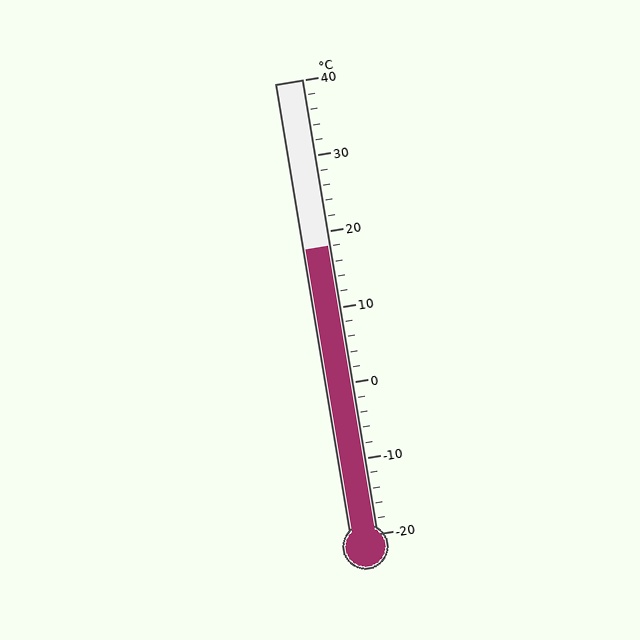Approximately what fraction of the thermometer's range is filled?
The thermometer is filled to approximately 65% of its range.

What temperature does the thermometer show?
The thermometer shows approximately 18°C.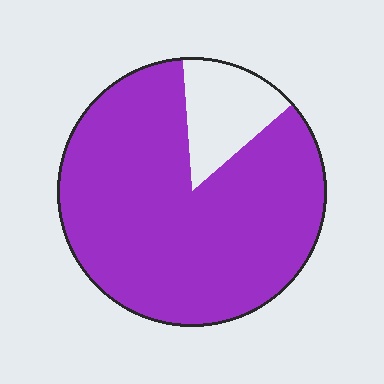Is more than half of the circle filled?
Yes.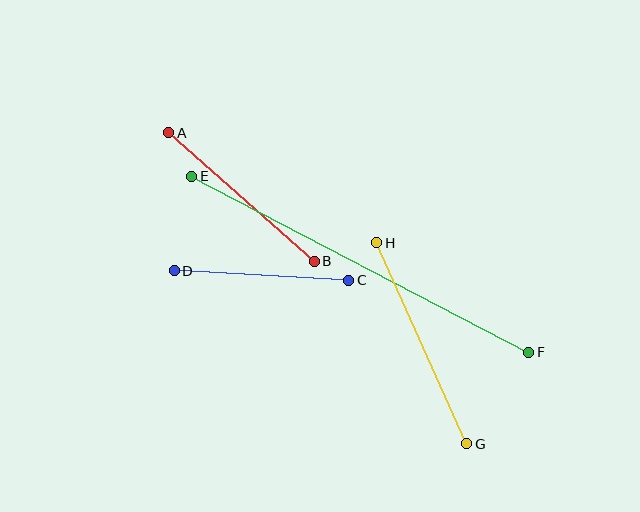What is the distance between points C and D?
The distance is approximately 175 pixels.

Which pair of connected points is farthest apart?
Points E and F are farthest apart.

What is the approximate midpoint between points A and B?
The midpoint is at approximately (241, 197) pixels.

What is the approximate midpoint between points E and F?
The midpoint is at approximately (360, 264) pixels.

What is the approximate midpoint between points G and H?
The midpoint is at approximately (422, 343) pixels.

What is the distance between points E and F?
The distance is approximately 380 pixels.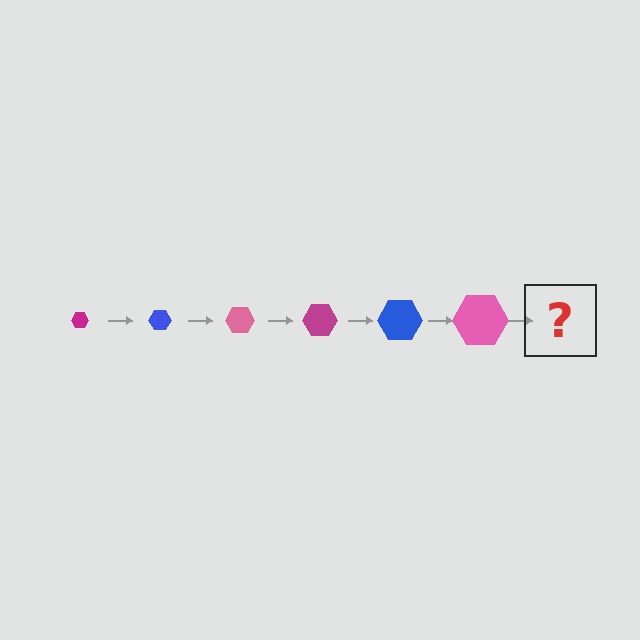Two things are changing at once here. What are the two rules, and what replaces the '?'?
The two rules are that the hexagon grows larger each step and the color cycles through magenta, blue, and pink. The '?' should be a magenta hexagon, larger than the previous one.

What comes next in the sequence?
The next element should be a magenta hexagon, larger than the previous one.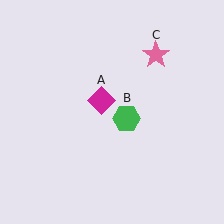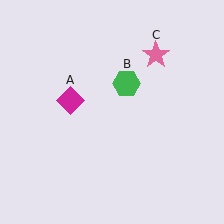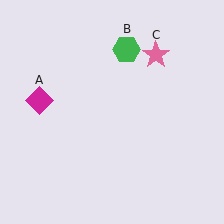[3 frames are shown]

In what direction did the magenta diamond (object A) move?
The magenta diamond (object A) moved left.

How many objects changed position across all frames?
2 objects changed position: magenta diamond (object A), green hexagon (object B).